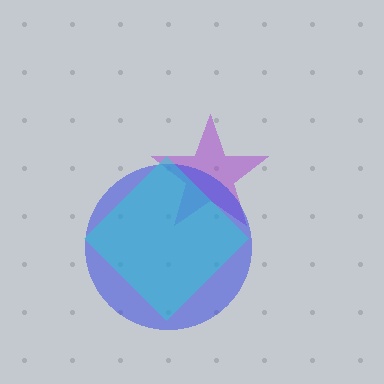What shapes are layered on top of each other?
The layered shapes are: a purple star, a blue circle, a cyan diamond.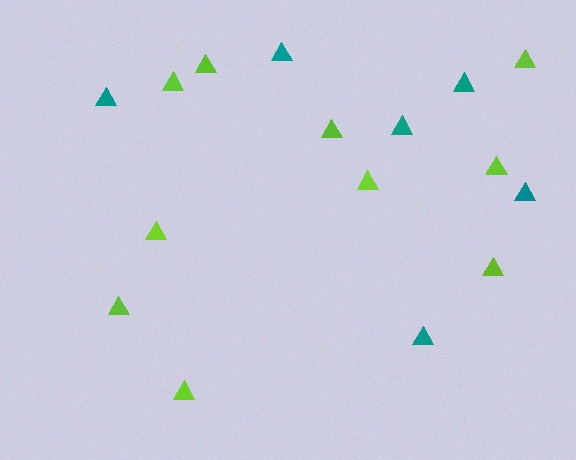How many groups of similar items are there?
There are 2 groups: one group of lime triangles (10) and one group of teal triangles (6).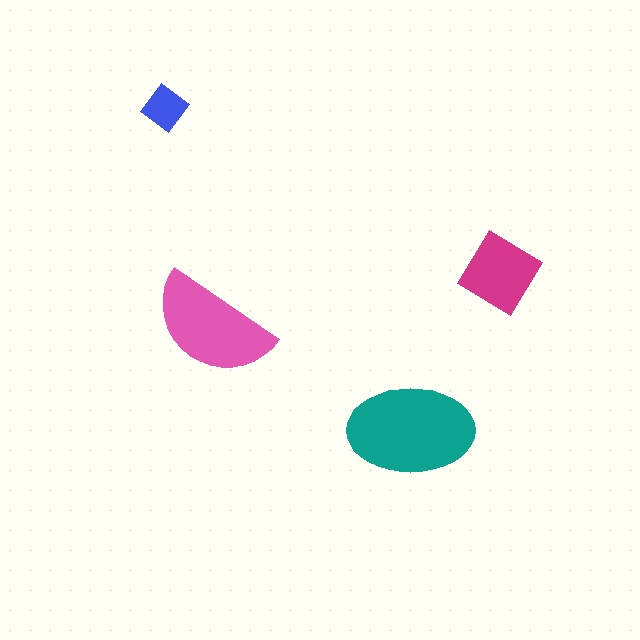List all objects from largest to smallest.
The teal ellipse, the pink semicircle, the magenta diamond, the blue diamond.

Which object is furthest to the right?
The magenta diamond is rightmost.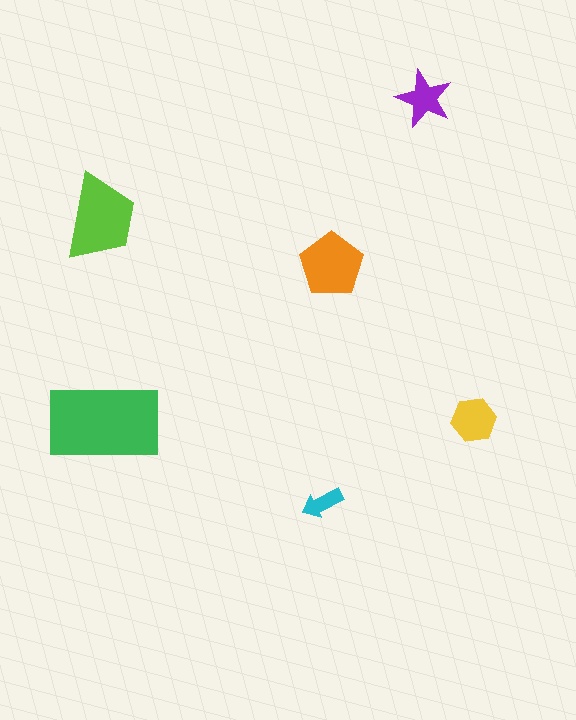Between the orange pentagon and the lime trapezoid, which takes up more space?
The lime trapezoid.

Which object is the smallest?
The cyan arrow.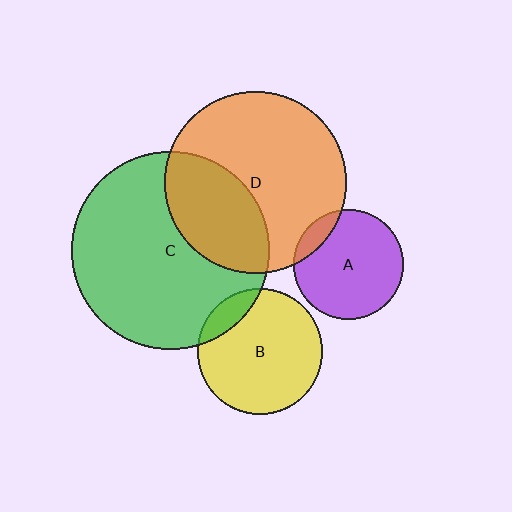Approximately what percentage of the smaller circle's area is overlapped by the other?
Approximately 10%.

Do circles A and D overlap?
Yes.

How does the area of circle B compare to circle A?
Approximately 1.3 times.